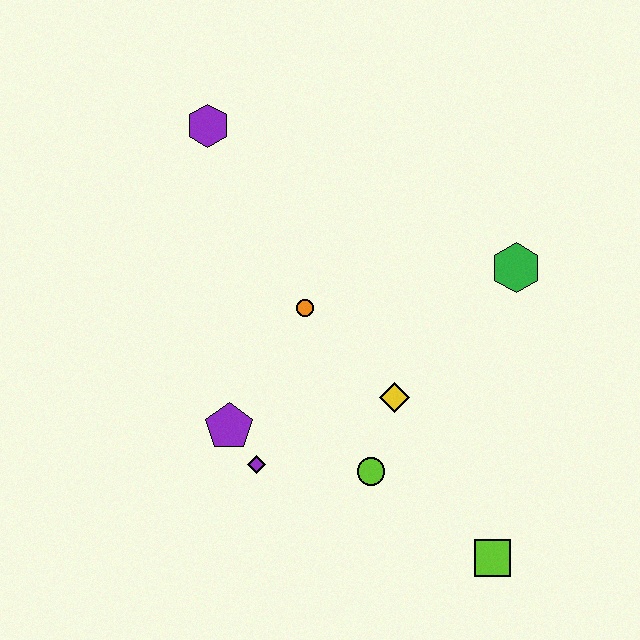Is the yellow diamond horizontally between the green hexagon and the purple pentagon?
Yes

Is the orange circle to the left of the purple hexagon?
No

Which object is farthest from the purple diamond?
The purple hexagon is farthest from the purple diamond.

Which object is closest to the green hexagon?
The yellow diamond is closest to the green hexagon.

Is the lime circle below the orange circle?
Yes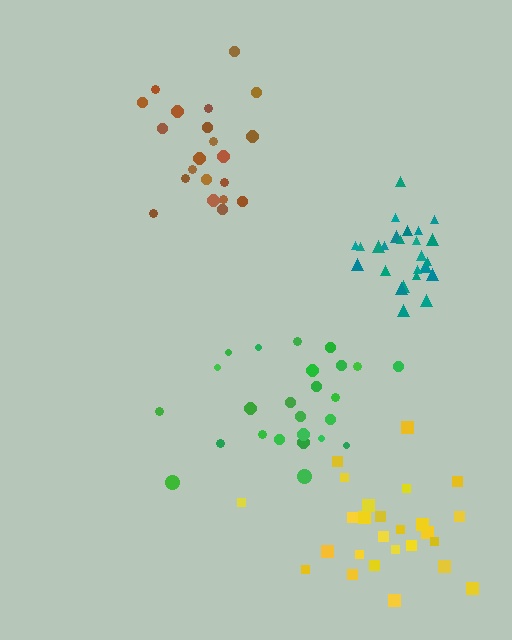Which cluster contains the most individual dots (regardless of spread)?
Yellow (26).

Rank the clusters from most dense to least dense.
teal, brown, yellow, green.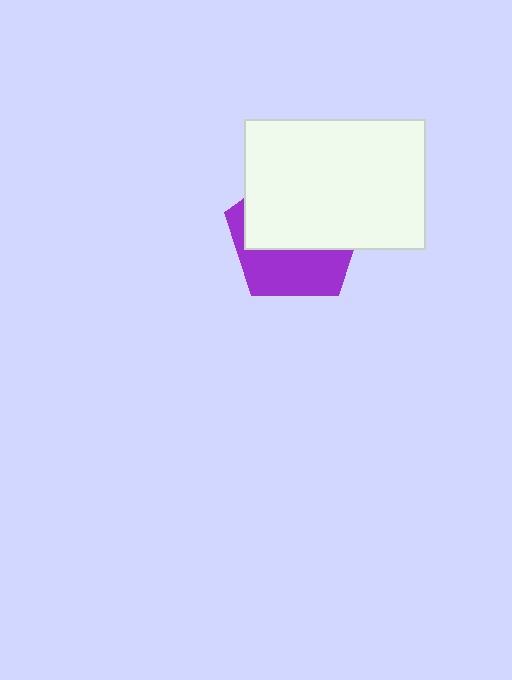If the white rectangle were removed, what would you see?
You would see the complete purple pentagon.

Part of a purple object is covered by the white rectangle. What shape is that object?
It is a pentagon.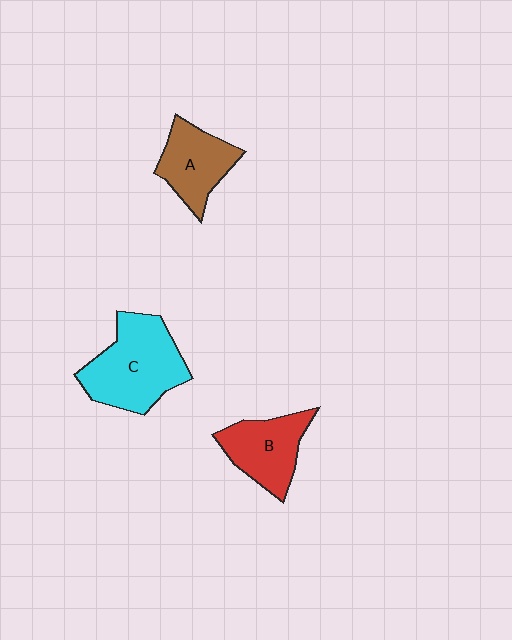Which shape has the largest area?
Shape C (cyan).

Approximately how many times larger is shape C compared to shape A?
Approximately 1.5 times.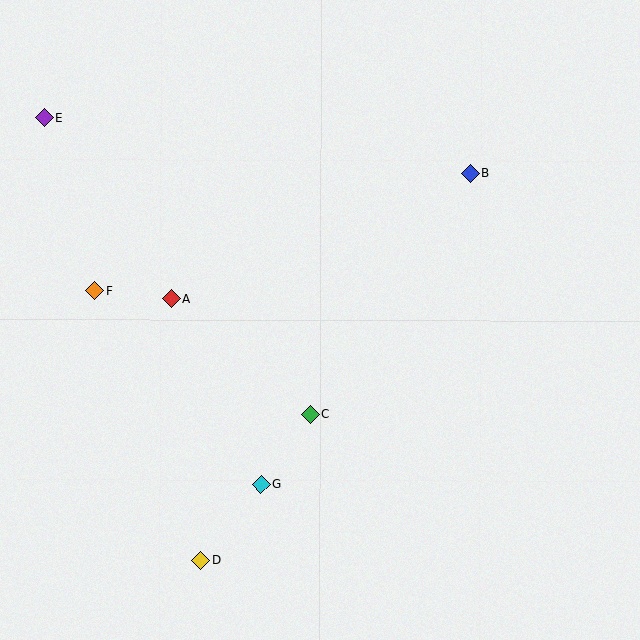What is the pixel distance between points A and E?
The distance between A and E is 221 pixels.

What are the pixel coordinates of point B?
Point B is at (470, 173).